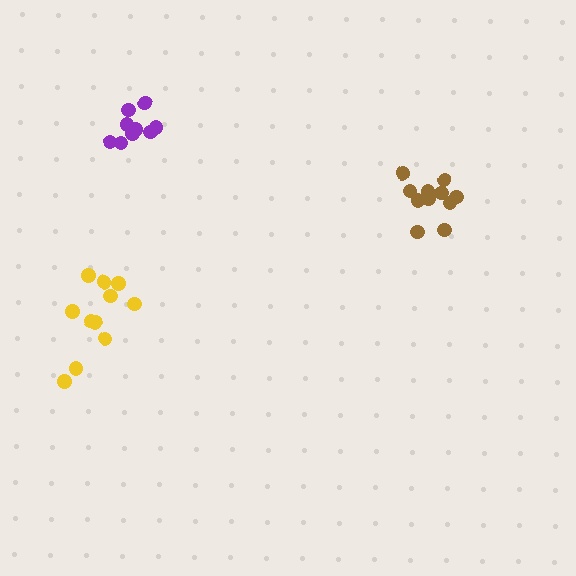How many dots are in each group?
Group 1: 11 dots, Group 2: 11 dots, Group 3: 9 dots (31 total).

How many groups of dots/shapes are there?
There are 3 groups.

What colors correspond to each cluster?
The clusters are colored: yellow, brown, purple.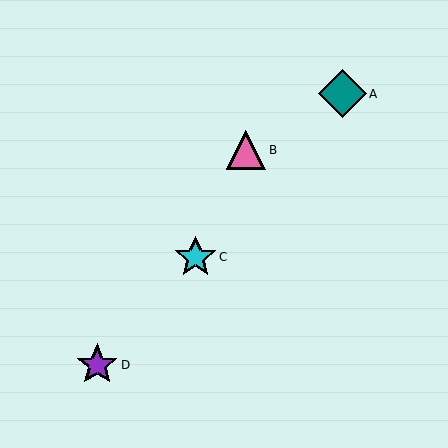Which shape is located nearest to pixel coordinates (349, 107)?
The teal diamond (labeled A) at (342, 94) is nearest to that location.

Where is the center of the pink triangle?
The center of the pink triangle is at (246, 150).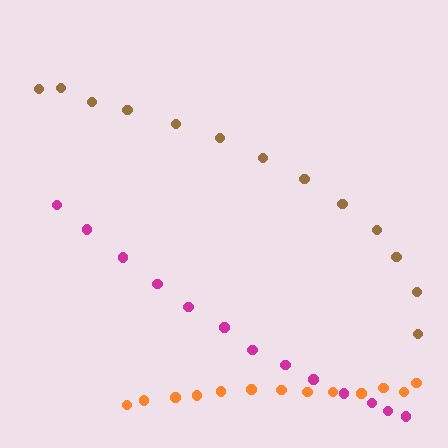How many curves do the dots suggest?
There are 3 distinct paths.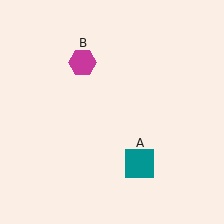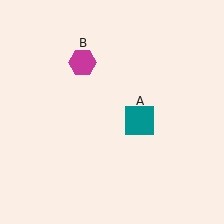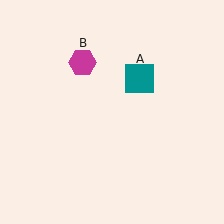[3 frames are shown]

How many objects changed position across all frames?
1 object changed position: teal square (object A).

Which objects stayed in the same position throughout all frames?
Magenta hexagon (object B) remained stationary.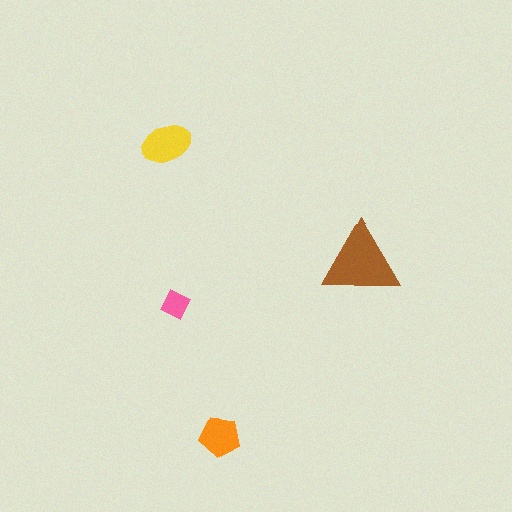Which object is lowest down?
The orange pentagon is bottommost.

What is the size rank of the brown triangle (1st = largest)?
1st.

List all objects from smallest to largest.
The pink diamond, the orange pentagon, the yellow ellipse, the brown triangle.